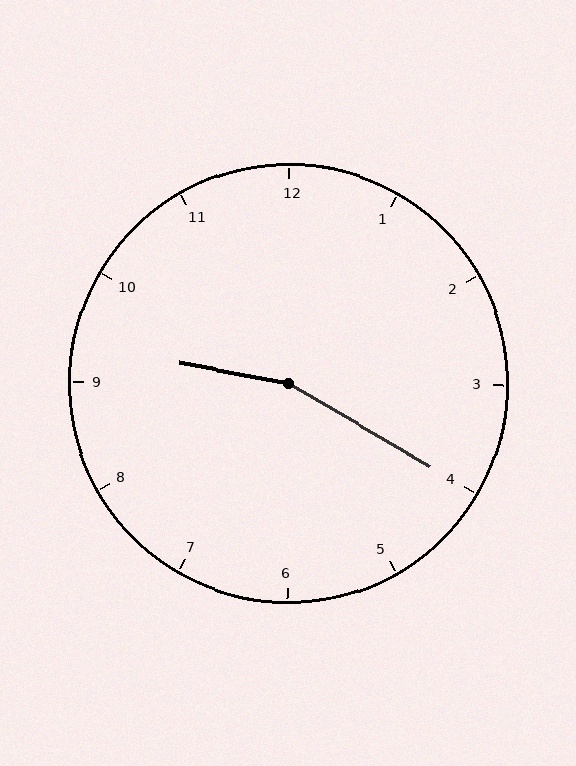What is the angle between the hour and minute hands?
Approximately 160 degrees.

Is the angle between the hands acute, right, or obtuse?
It is obtuse.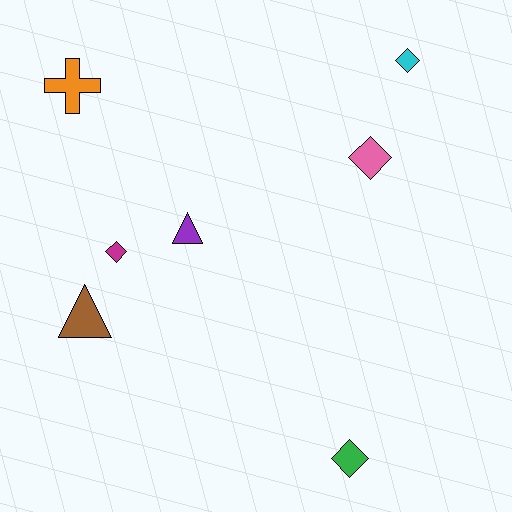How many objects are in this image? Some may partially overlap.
There are 7 objects.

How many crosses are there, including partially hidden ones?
There is 1 cross.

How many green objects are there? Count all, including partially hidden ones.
There is 1 green object.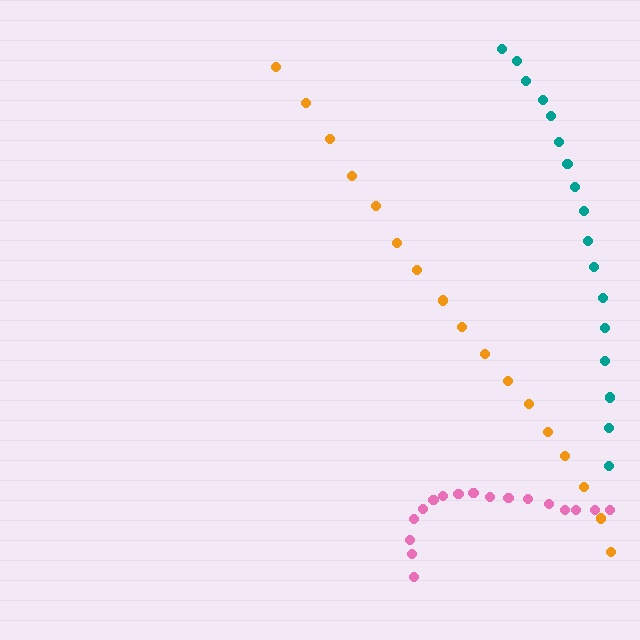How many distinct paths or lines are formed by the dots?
There are 3 distinct paths.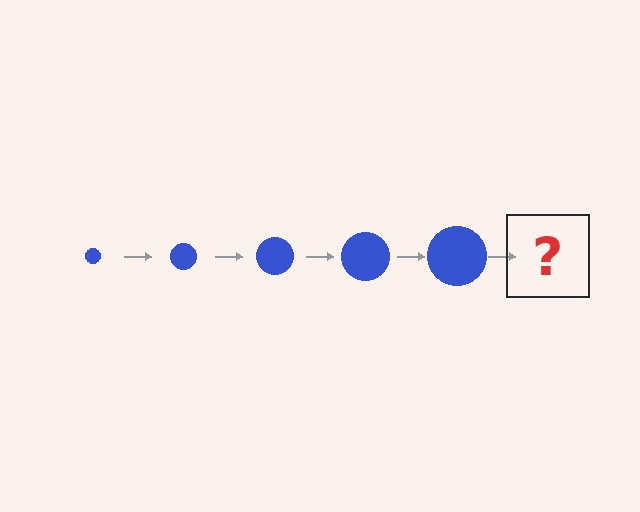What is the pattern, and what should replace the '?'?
The pattern is that the circle gets progressively larger each step. The '?' should be a blue circle, larger than the previous one.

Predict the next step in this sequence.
The next step is a blue circle, larger than the previous one.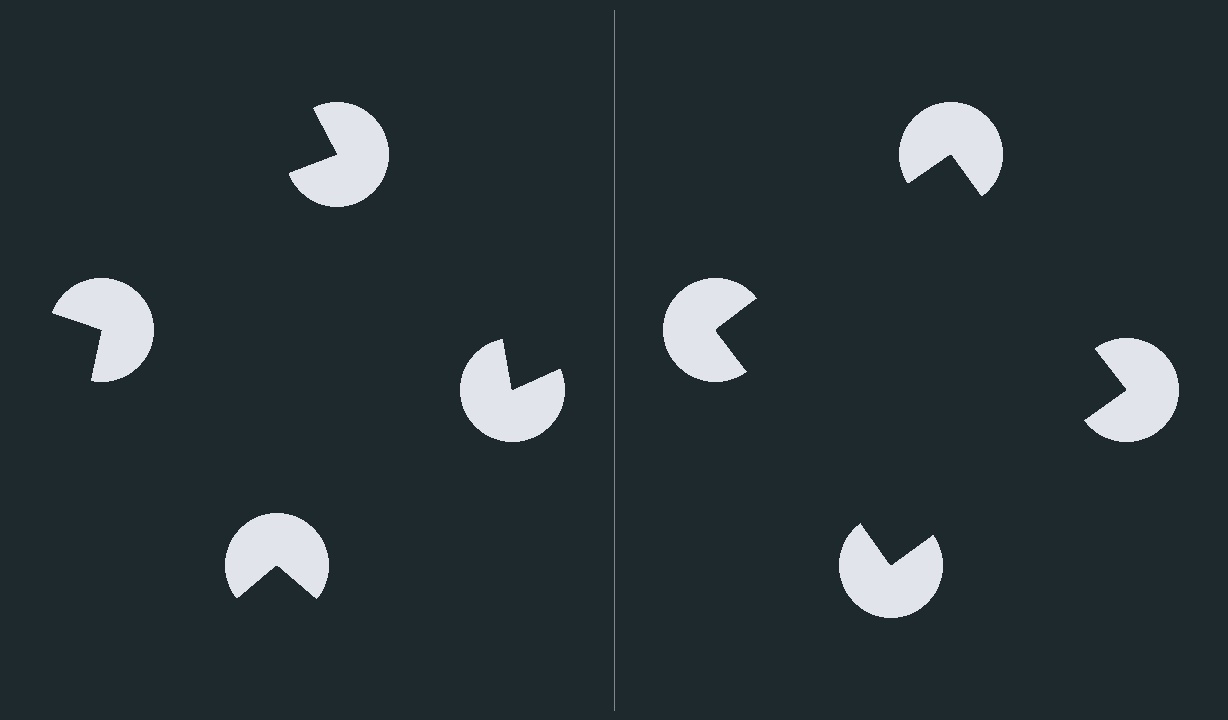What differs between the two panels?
The pac-man discs are positioned identically on both sides; only the wedge orientations differ. On the right they align to a square; on the left they are misaligned.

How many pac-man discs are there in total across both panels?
8 — 4 on each side.